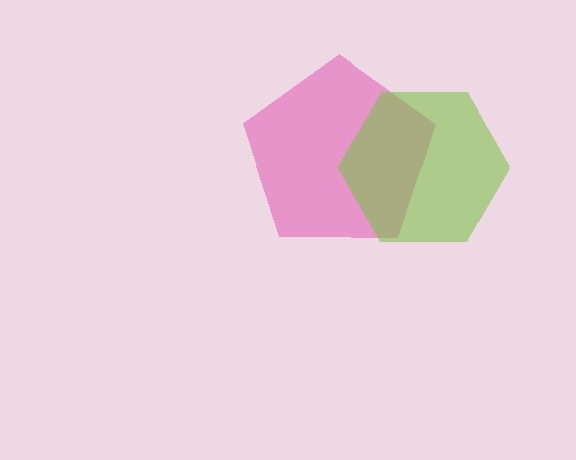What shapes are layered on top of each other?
The layered shapes are: a pink pentagon, a lime hexagon.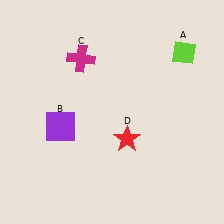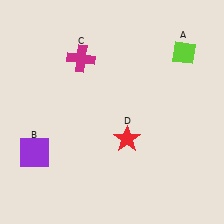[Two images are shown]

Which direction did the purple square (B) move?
The purple square (B) moved left.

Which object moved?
The purple square (B) moved left.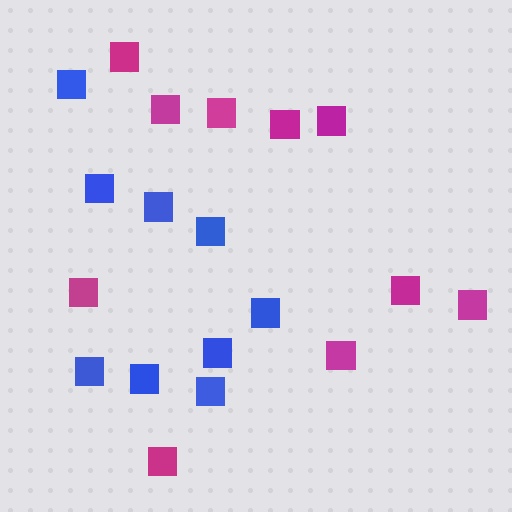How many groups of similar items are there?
There are 2 groups: one group of blue squares (9) and one group of magenta squares (10).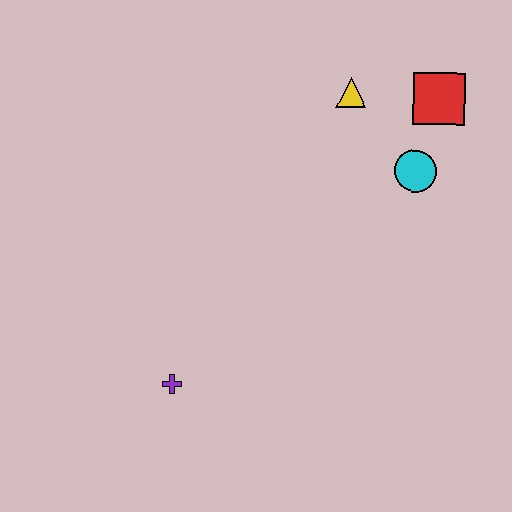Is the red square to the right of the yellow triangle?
Yes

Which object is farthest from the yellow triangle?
The purple cross is farthest from the yellow triangle.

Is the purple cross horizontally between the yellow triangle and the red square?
No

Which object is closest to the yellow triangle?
The red square is closest to the yellow triangle.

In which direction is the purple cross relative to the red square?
The purple cross is below the red square.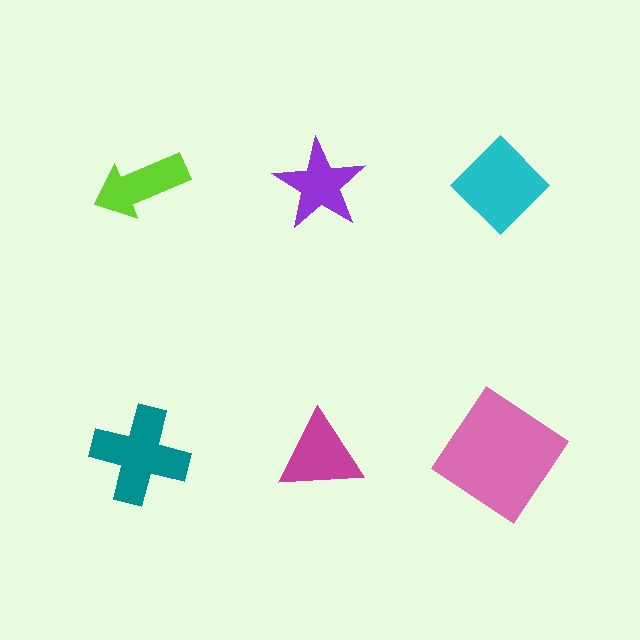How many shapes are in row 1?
3 shapes.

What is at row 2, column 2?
A magenta triangle.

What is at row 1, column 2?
A purple star.